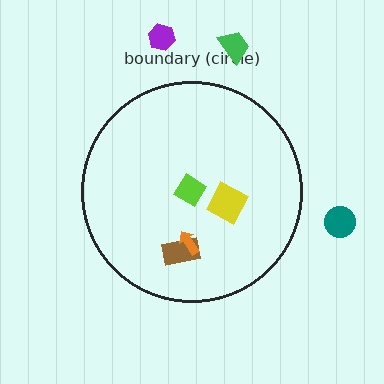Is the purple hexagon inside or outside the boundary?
Outside.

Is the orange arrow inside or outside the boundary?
Inside.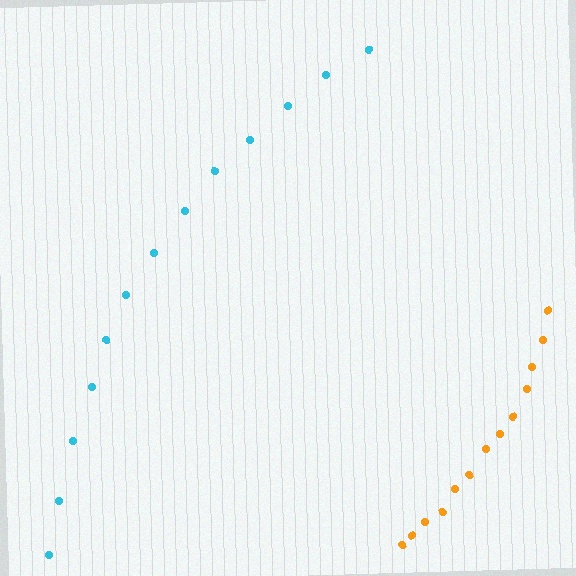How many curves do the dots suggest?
There are 2 distinct paths.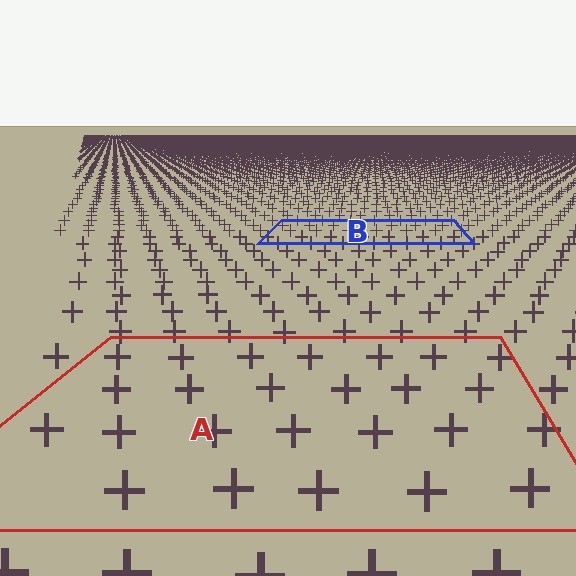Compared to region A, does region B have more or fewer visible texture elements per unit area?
Region B has more texture elements per unit area — they are packed more densely because it is farther away.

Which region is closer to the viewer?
Region A is closer. The texture elements there are larger and more spread out.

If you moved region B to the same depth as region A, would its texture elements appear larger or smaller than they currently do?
They would appear larger. At a closer depth, the same texture elements are projected at a bigger on-screen size.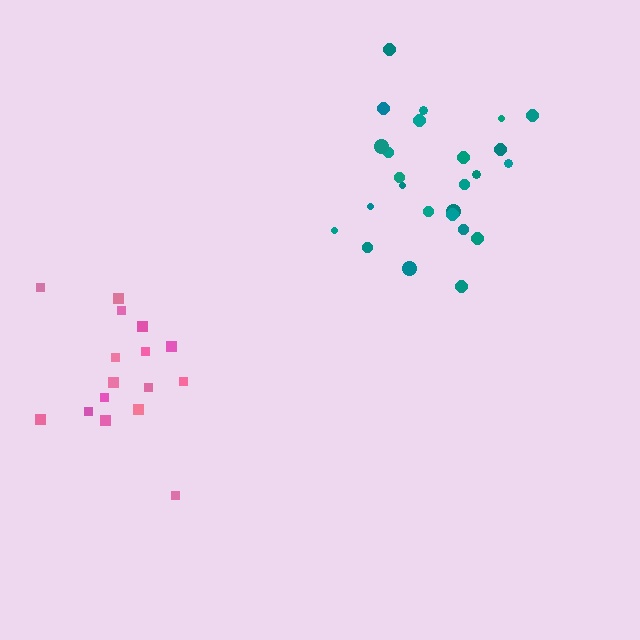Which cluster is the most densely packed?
Teal.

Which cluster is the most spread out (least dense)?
Pink.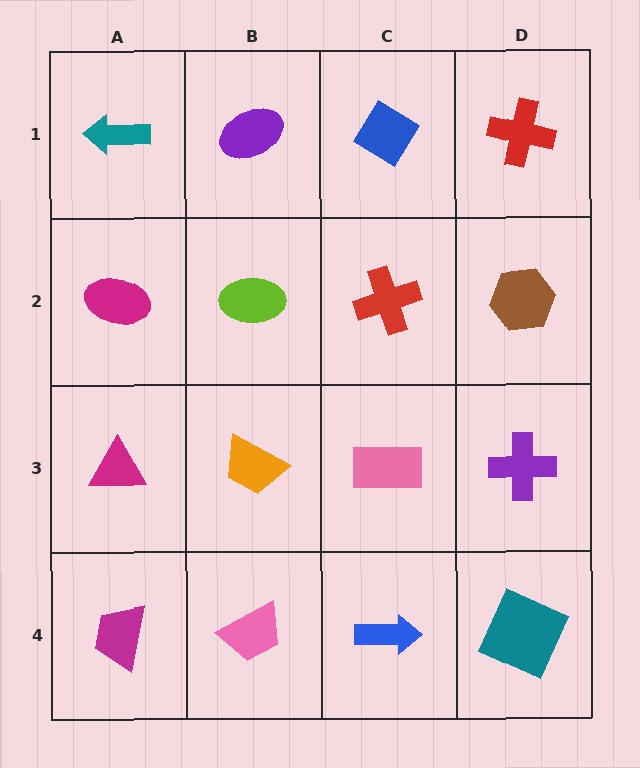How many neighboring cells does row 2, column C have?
4.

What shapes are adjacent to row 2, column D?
A red cross (row 1, column D), a purple cross (row 3, column D), a red cross (row 2, column C).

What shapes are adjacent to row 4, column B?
An orange trapezoid (row 3, column B), a magenta trapezoid (row 4, column A), a blue arrow (row 4, column C).